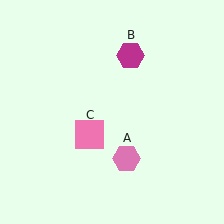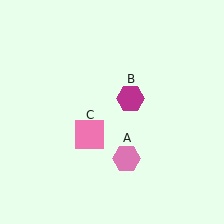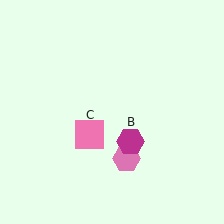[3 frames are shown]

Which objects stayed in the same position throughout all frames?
Pink hexagon (object A) and pink square (object C) remained stationary.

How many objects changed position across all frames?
1 object changed position: magenta hexagon (object B).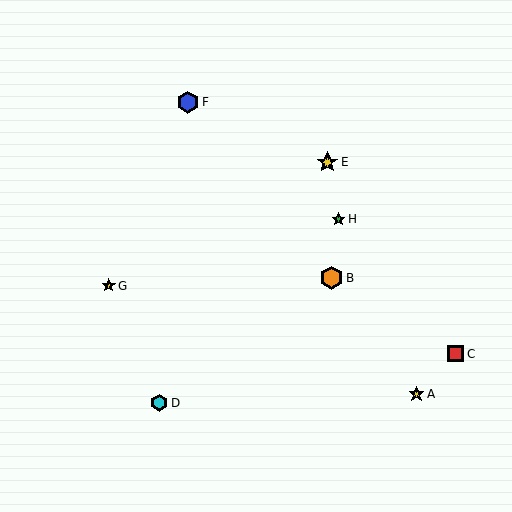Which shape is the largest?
The orange hexagon (labeled B) is the largest.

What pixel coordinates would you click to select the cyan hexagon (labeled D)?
Click at (159, 403) to select the cyan hexagon D.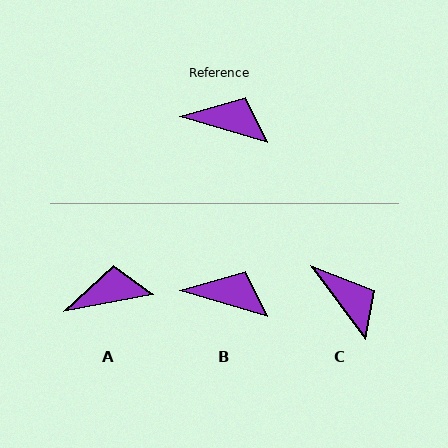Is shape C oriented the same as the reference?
No, it is off by about 36 degrees.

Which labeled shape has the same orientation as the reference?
B.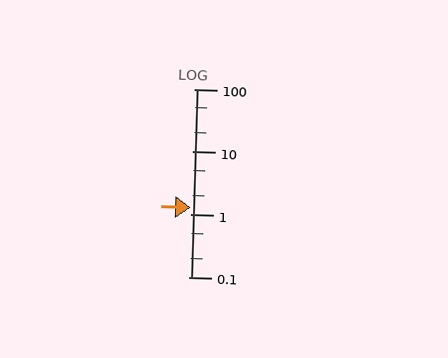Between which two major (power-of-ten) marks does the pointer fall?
The pointer is between 1 and 10.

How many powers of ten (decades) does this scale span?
The scale spans 3 decades, from 0.1 to 100.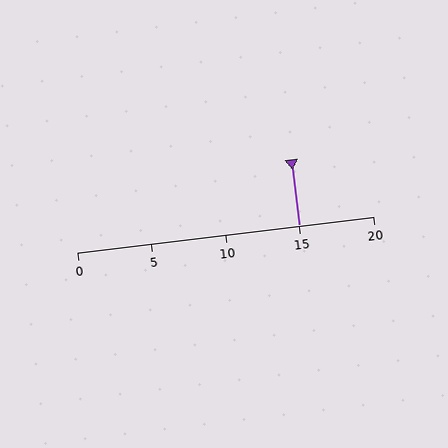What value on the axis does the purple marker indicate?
The marker indicates approximately 15.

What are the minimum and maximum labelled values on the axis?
The axis runs from 0 to 20.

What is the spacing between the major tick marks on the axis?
The major ticks are spaced 5 apart.